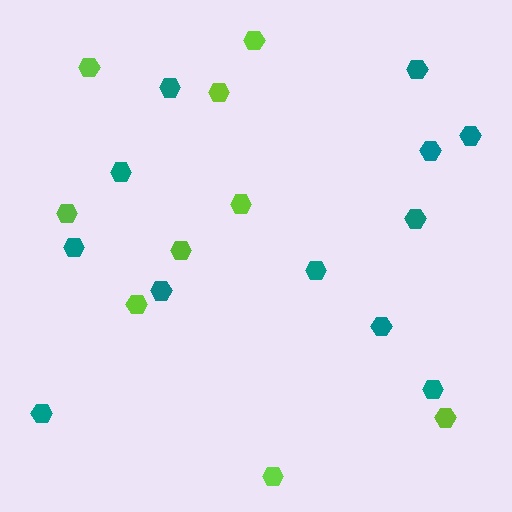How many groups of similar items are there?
There are 2 groups: one group of lime hexagons (9) and one group of teal hexagons (12).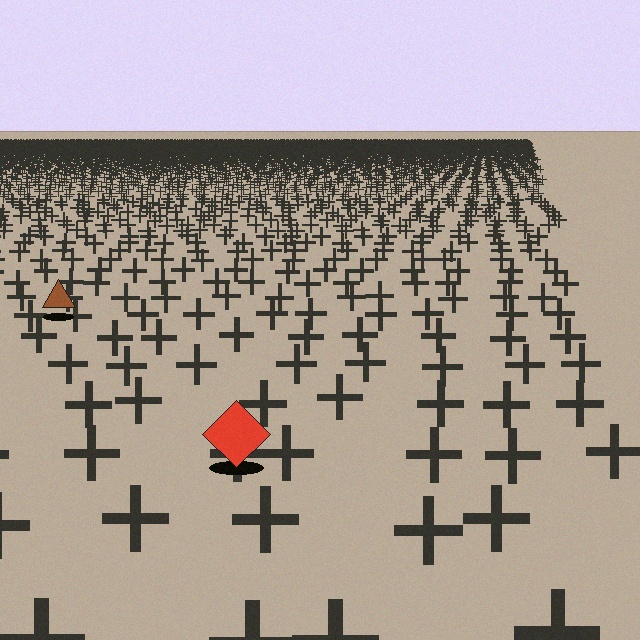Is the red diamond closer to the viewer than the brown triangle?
Yes. The red diamond is closer — you can tell from the texture gradient: the ground texture is coarser near it.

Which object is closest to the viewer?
The red diamond is closest. The texture marks near it are larger and more spread out.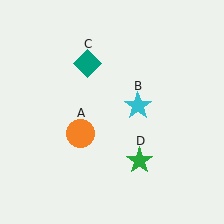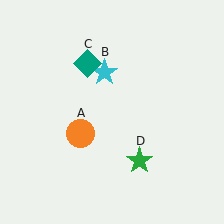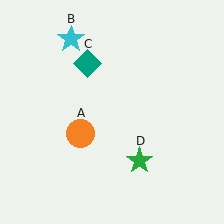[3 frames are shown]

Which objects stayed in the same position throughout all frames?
Orange circle (object A) and teal diamond (object C) and green star (object D) remained stationary.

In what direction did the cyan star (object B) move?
The cyan star (object B) moved up and to the left.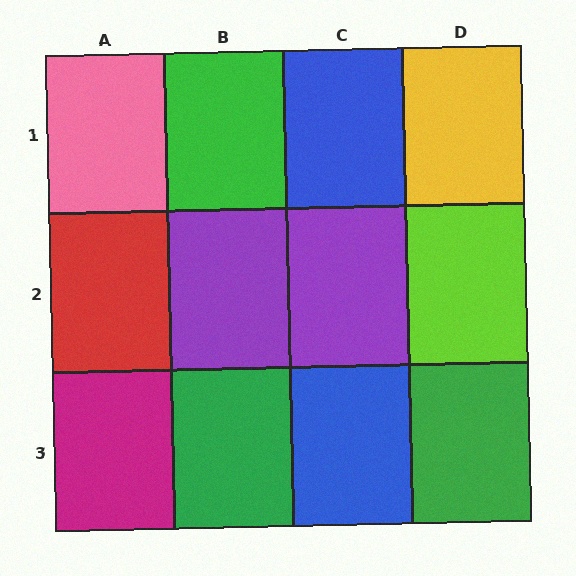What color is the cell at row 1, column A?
Pink.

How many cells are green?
3 cells are green.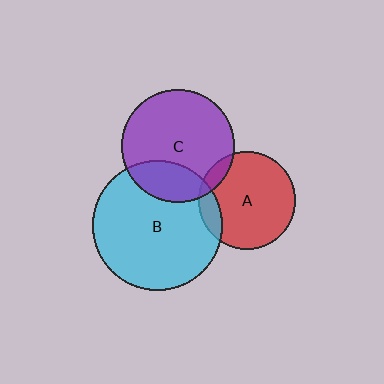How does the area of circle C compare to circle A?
Approximately 1.4 times.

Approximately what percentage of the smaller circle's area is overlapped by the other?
Approximately 25%.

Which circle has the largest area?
Circle B (cyan).